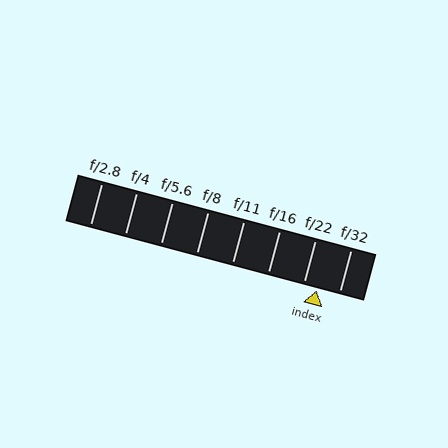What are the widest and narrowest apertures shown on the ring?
The widest aperture shown is f/2.8 and the narrowest is f/32.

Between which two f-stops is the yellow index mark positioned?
The index mark is between f/22 and f/32.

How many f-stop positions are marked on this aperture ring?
There are 8 f-stop positions marked.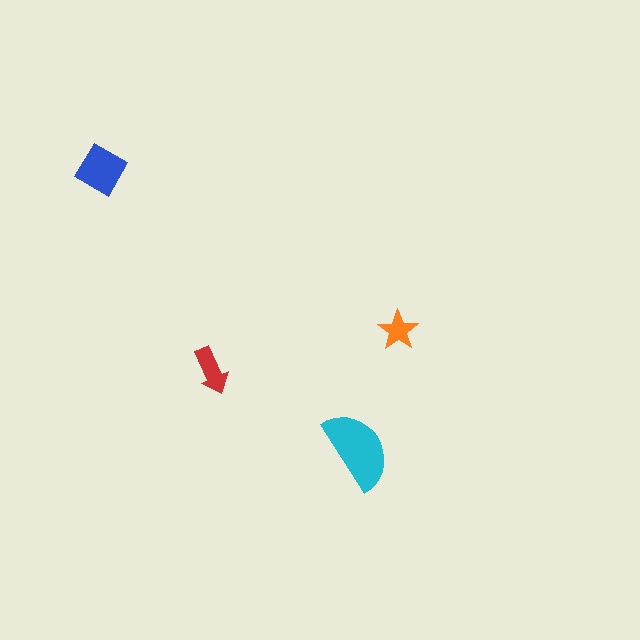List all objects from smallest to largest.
The orange star, the red arrow, the blue diamond, the cyan semicircle.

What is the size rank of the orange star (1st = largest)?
4th.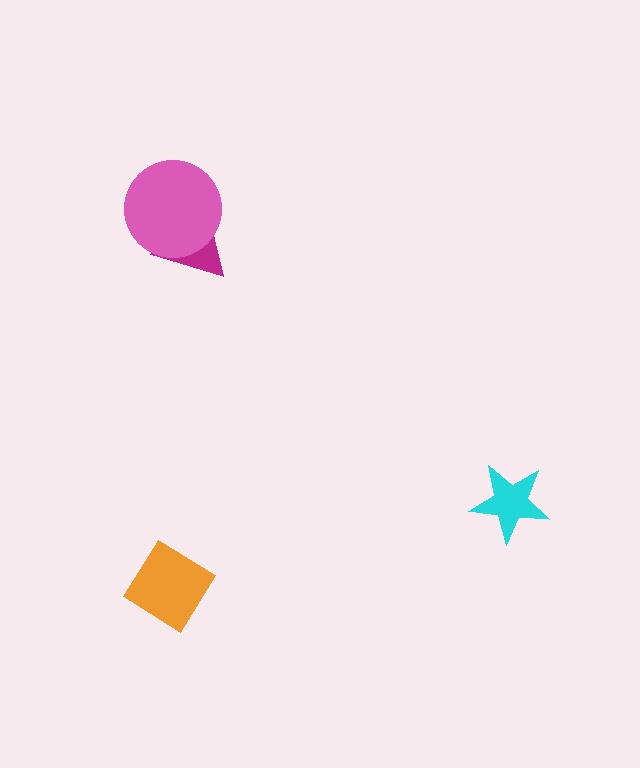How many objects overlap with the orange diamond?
0 objects overlap with the orange diamond.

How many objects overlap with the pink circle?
1 object overlaps with the pink circle.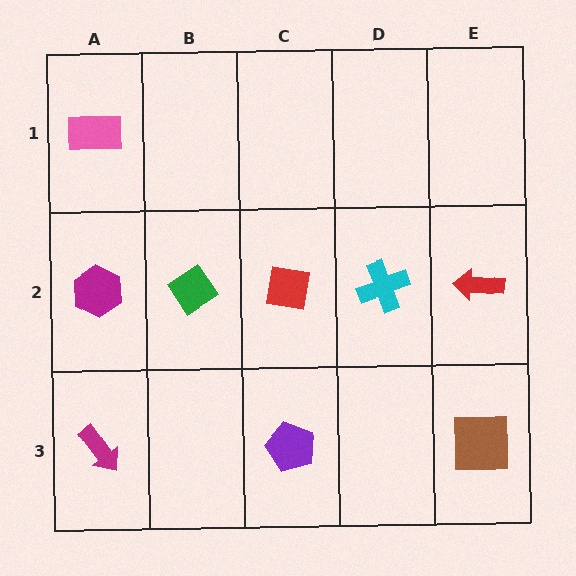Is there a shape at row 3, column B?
No, that cell is empty.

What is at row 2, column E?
A red arrow.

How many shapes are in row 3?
3 shapes.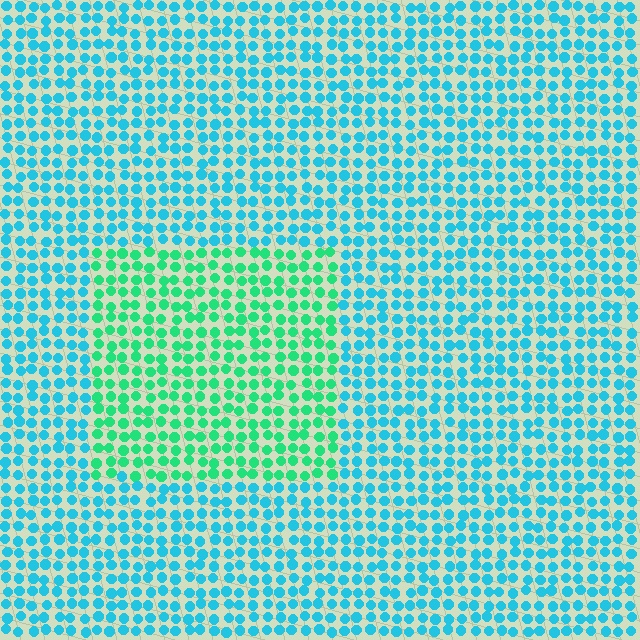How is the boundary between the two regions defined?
The boundary is defined purely by a slight shift in hue (about 41 degrees). Spacing, size, and orientation are identical on both sides.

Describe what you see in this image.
The image is filled with small cyan elements in a uniform arrangement. A rectangle-shaped region is visible where the elements are tinted to a slightly different hue, forming a subtle color boundary.